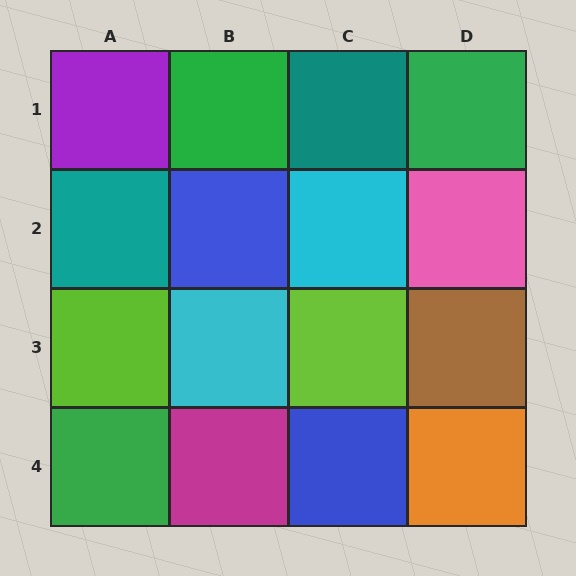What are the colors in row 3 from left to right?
Lime, cyan, lime, brown.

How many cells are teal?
2 cells are teal.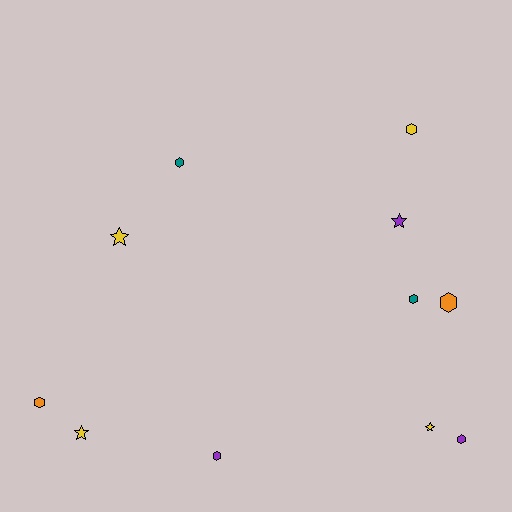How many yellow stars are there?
There are 3 yellow stars.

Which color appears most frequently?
Yellow, with 4 objects.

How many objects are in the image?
There are 11 objects.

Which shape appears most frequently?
Hexagon, with 7 objects.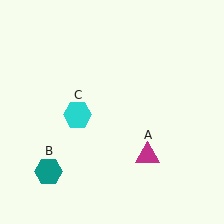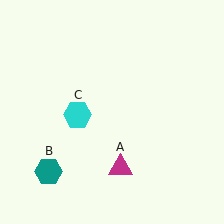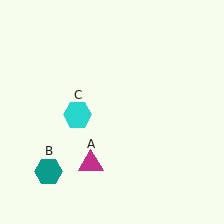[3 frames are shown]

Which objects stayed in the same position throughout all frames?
Teal hexagon (object B) and cyan hexagon (object C) remained stationary.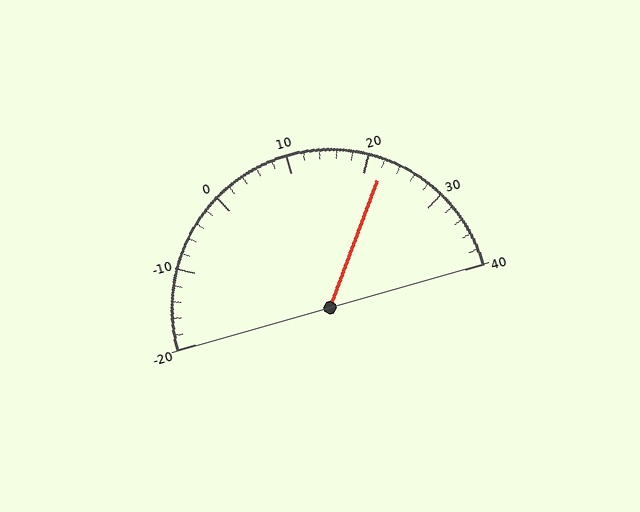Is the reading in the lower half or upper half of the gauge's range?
The reading is in the upper half of the range (-20 to 40).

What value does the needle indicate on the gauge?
The needle indicates approximately 22.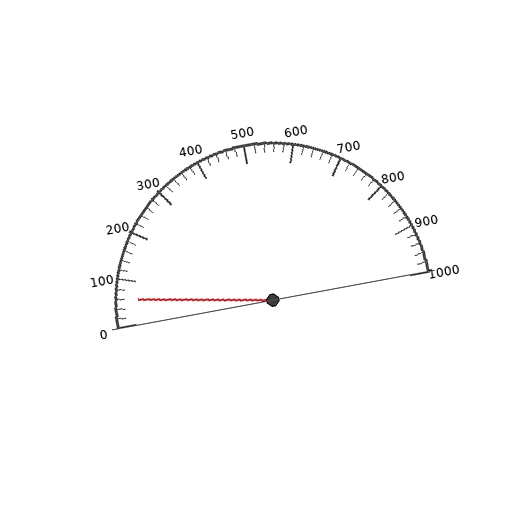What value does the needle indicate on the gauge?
The needle indicates approximately 60.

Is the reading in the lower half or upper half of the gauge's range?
The reading is in the lower half of the range (0 to 1000).